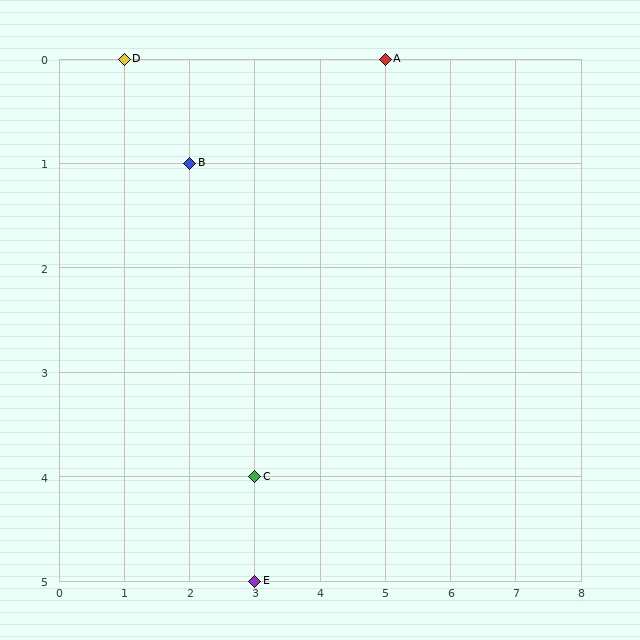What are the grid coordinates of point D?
Point D is at grid coordinates (1, 0).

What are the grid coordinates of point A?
Point A is at grid coordinates (5, 0).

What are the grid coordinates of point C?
Point C is at grid coordinates (3, 4).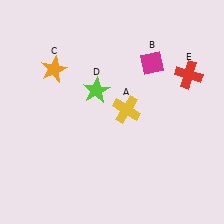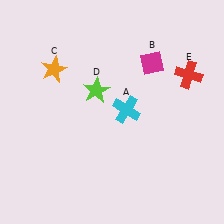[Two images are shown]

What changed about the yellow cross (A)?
In Image 1, A is yellow. In Image 2, it changed to cyan.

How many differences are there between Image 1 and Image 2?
There is 1 difference between the two images.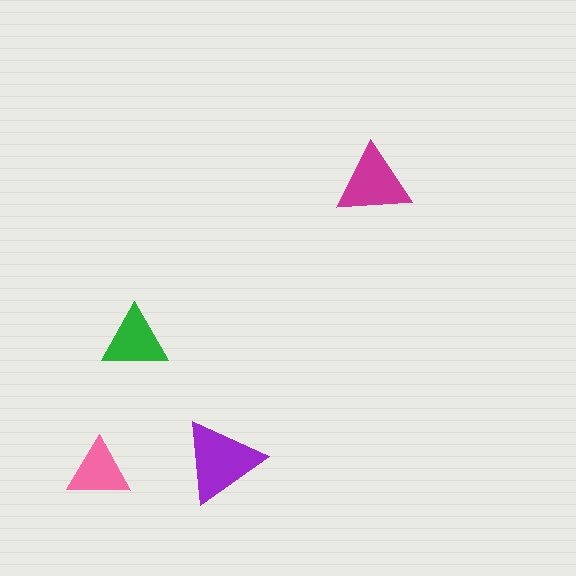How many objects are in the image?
There are 4 objects in the image.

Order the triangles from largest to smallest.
the purple one, the magenta one, the green one, the pink one.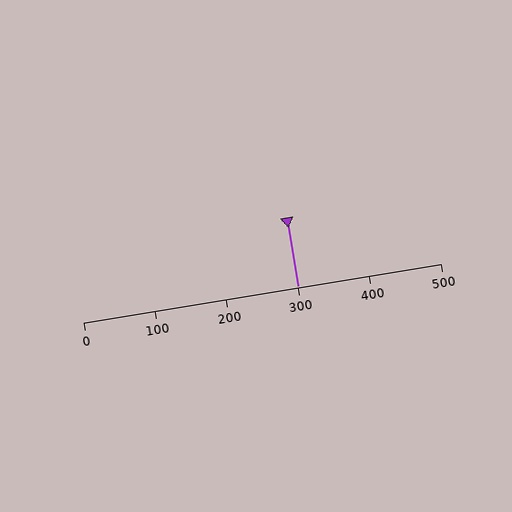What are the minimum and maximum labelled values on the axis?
The axis runs from 0 to 500.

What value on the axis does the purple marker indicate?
The marker indicates approximately 300.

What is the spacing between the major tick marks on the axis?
The major ticks are spaced 100 apart.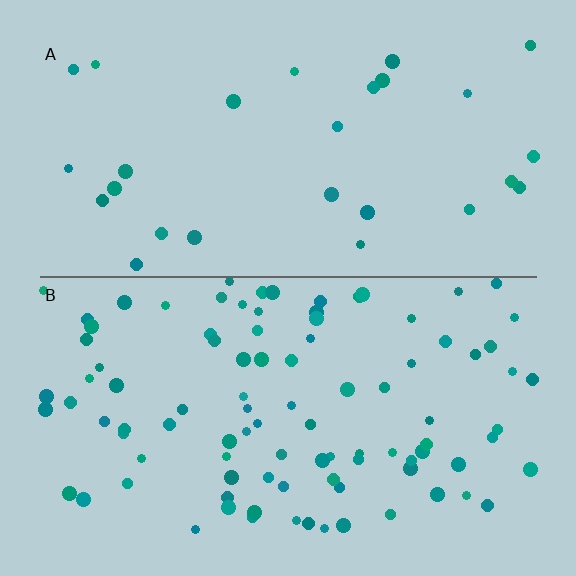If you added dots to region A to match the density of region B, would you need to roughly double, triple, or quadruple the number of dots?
Approximately triple.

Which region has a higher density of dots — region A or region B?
B (the bottom).